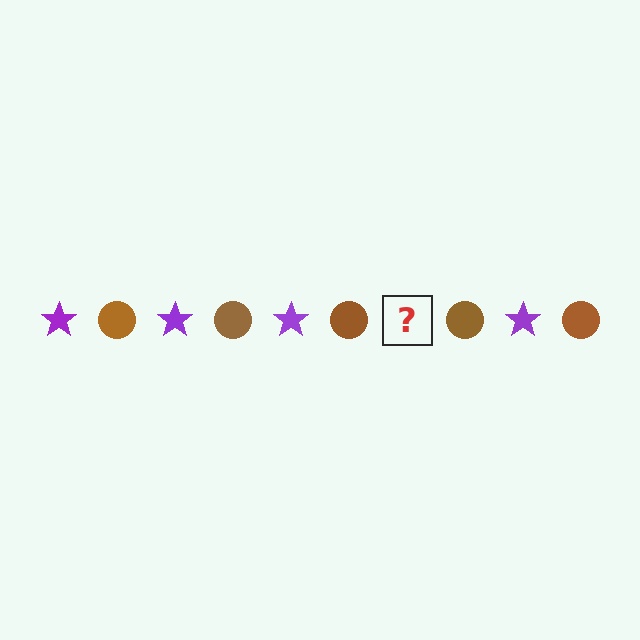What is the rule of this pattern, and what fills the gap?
The rule is that the pattern alternates between purple star and brown circle. The gap should be filled with a purple star.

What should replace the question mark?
The question mark should be replaced with a purple star.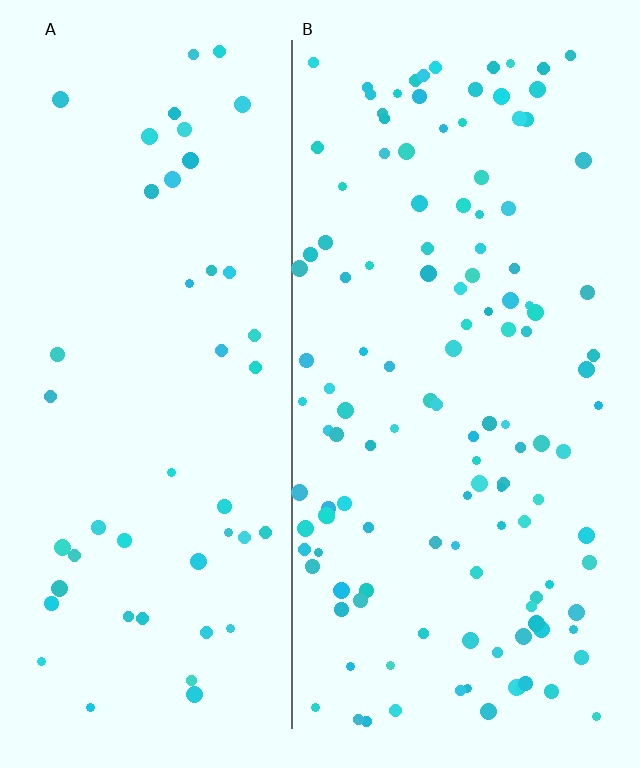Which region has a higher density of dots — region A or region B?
B (the right).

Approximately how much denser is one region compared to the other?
Approximately 2.7× — region B over region A.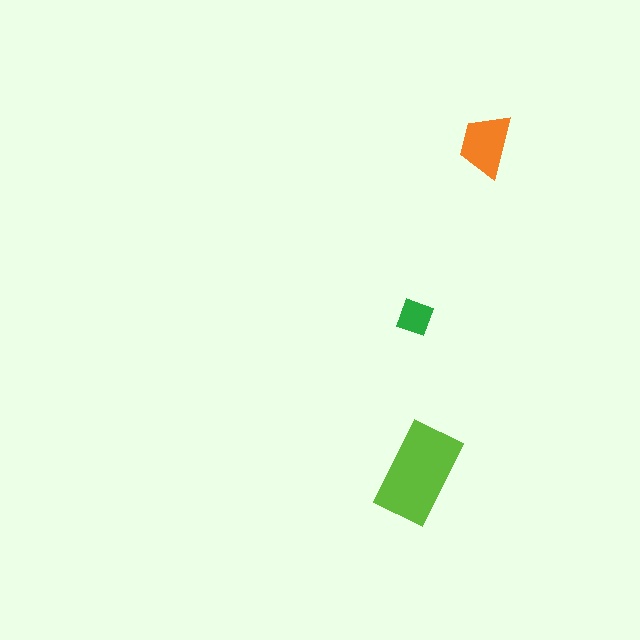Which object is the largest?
The lime rectangle.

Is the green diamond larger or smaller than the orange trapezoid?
Smaller.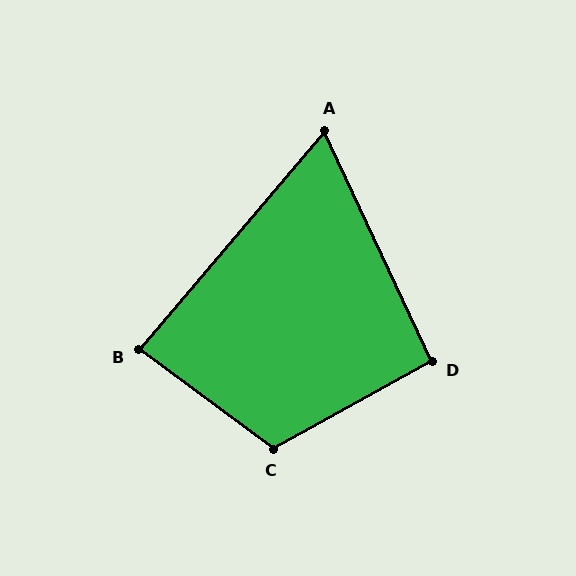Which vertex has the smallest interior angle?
A, at approximately 65 degrees.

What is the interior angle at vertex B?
Approximately 86 degrees (approximately right).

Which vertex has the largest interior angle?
C, at approximately 115 degrees.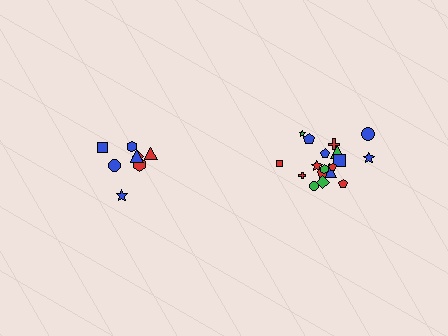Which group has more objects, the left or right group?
The right group.